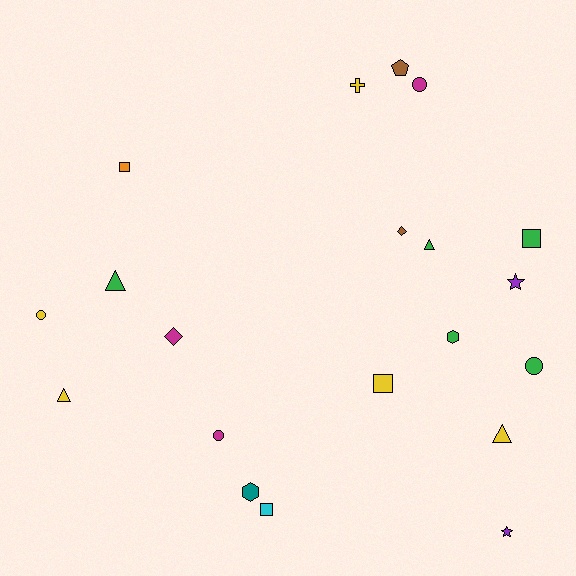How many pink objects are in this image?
There are no pink objects.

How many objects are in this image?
There are 20 objects.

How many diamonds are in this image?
There are 2 diamonds.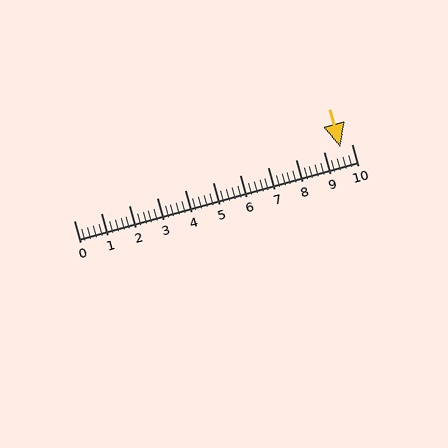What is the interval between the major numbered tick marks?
The major tick marks are spaced 1 units apart.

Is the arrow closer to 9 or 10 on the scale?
The arrow is closer to 10.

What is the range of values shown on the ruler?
The ruler shows values from 0 to 10.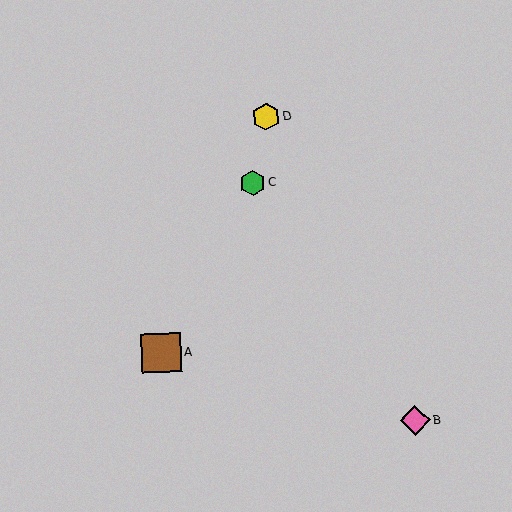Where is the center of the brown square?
The center of the brown square is at (161, 353).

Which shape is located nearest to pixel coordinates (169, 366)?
The brown square (labeled A) at (161, 353) is nearest to that location.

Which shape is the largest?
The brown square (labeled A) is the largest.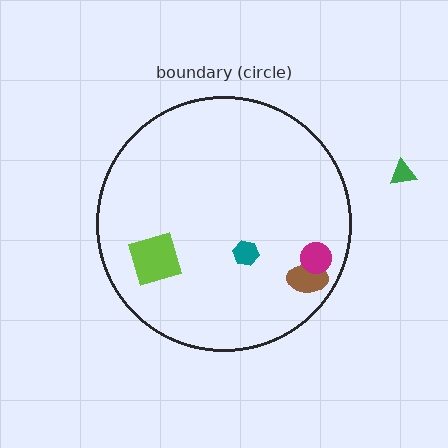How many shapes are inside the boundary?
4 inside, 1 outside.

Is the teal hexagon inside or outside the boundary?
Inside.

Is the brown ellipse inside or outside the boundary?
Inside.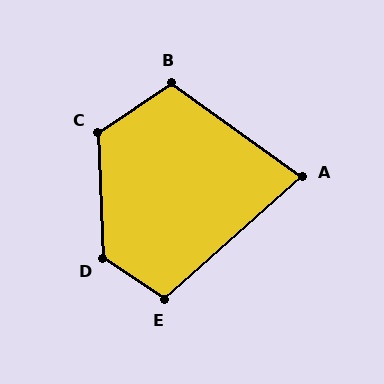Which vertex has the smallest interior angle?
A, at approximately 78 degrees.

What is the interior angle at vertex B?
Approximately 110 degrees (obtuse).